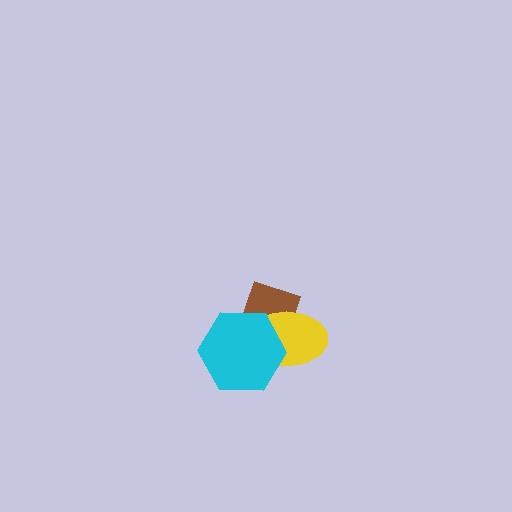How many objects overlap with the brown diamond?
2 objects overlap with the brown diamond.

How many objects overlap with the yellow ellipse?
2 objects overlap with the yellow ellipse.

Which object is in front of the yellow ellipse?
The cyan hexagon is in front of the yellow ellipse.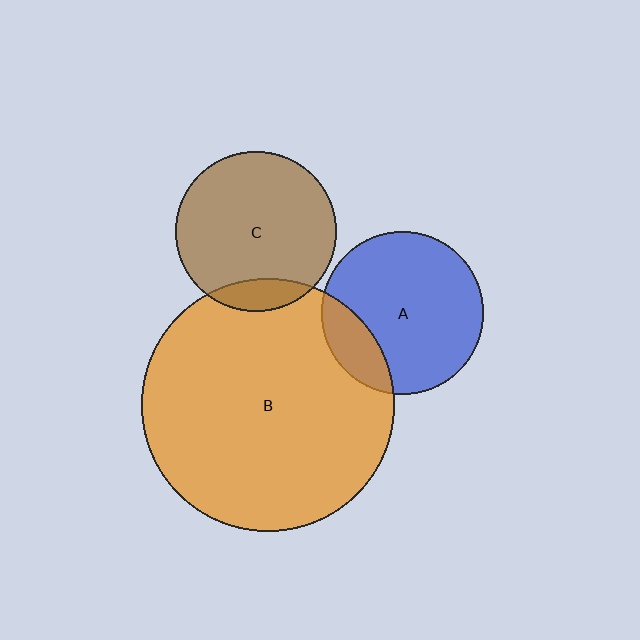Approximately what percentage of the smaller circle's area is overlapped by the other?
Approximately 10%.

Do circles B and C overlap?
Yes.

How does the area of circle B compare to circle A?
Approximately 2.4 times.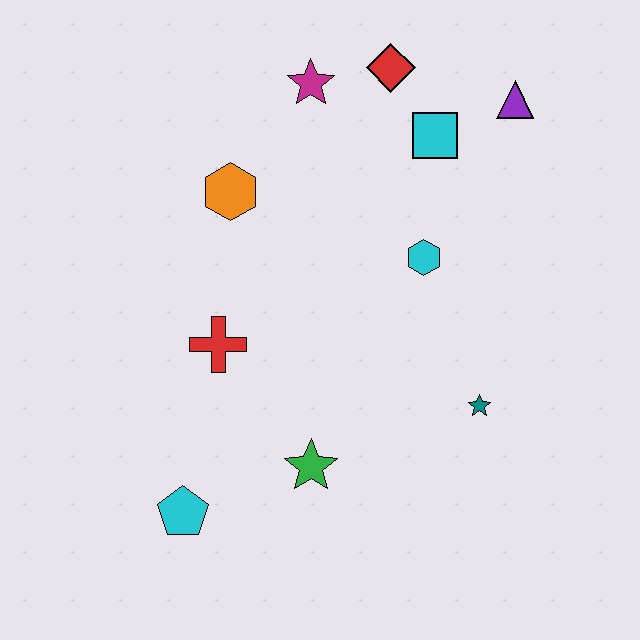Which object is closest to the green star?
The cyan pentagon is closest to the green star.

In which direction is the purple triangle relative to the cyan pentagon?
The purple triangle is above the cyan pentagon.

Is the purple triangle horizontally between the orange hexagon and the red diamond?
No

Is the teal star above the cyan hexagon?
No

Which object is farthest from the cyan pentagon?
The purple triangle is farthest from the cyan pentagon.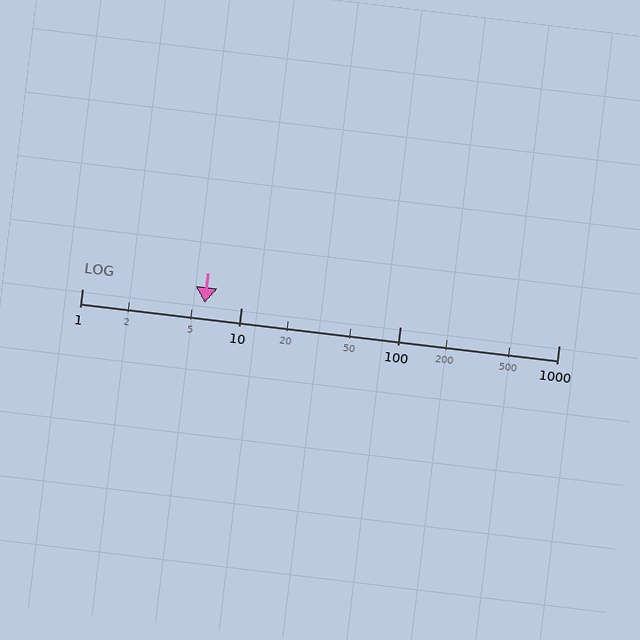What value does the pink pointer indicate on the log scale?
The pointer indicates approximately 5.9.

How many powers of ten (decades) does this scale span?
The scale spans 3 decades, from 1 to 1000.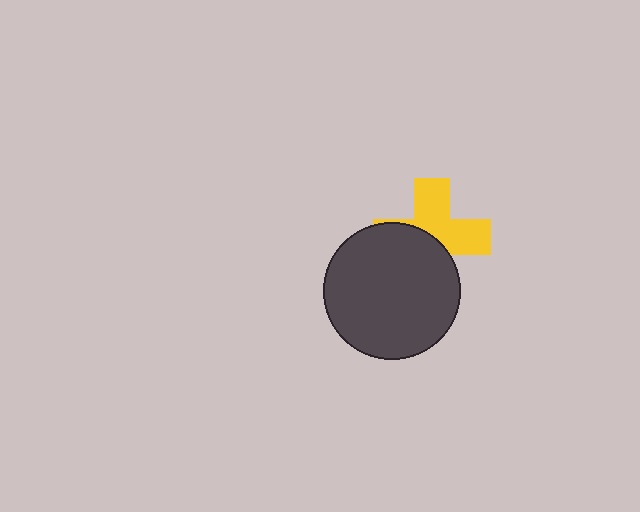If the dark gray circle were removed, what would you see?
You would see the complete yellow cross.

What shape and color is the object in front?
The object in front is a dark gray circle.